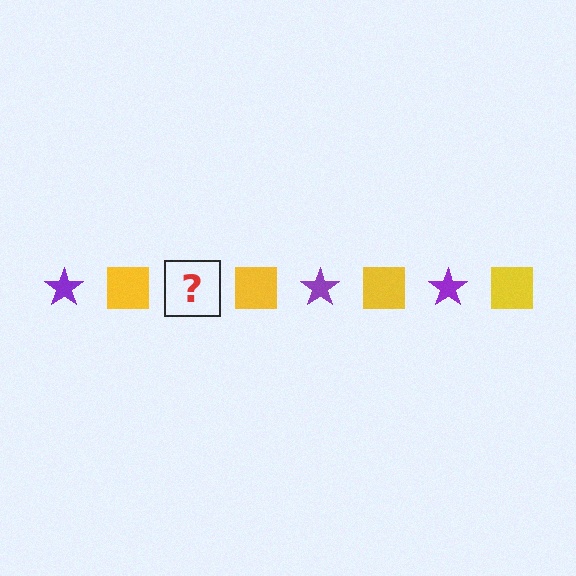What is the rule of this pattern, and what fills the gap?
The rule is that the pattern alternates between purple star and yellow square. The gap should be filled with a purple star.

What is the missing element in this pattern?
The missing element is a purple star.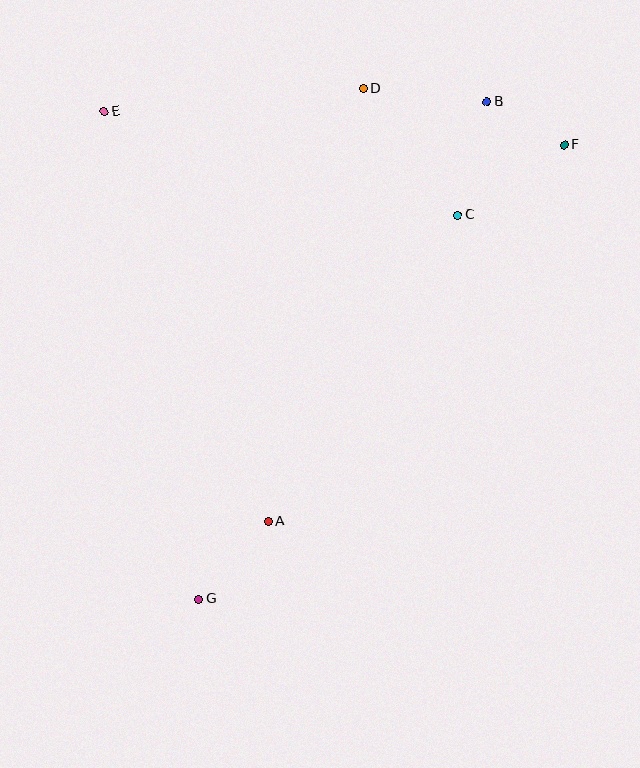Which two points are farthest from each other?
Points F and G are farthest from each other.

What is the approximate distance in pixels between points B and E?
The distance between B and E is approximately 383 pixels.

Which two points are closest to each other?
Points B and F are closest to each other.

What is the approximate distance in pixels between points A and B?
The distance between A and B is approximately 473 pixels.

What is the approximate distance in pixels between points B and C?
The distance between B and C is approximately 117 pixels.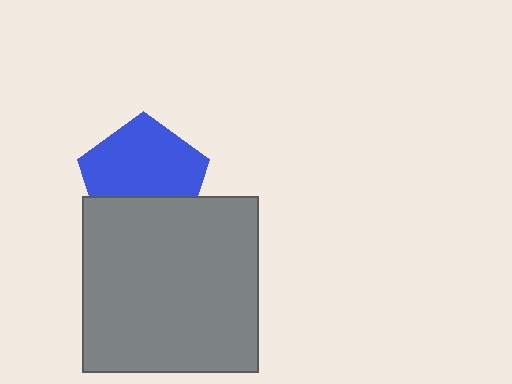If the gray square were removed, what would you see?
You would see the complete blue pentagon.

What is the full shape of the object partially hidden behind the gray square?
The partially hidden object is a blue pentagon.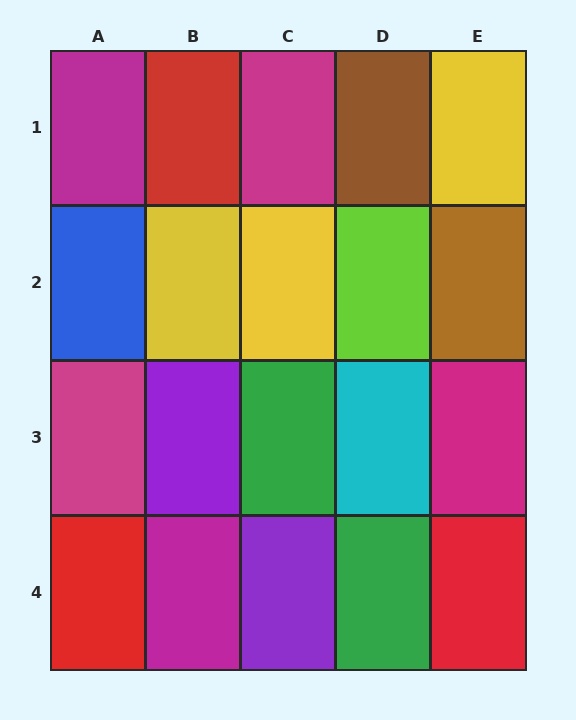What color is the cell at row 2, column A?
Blue.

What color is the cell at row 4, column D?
Green.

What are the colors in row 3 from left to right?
Magenta, purple, green, cyan, magenta.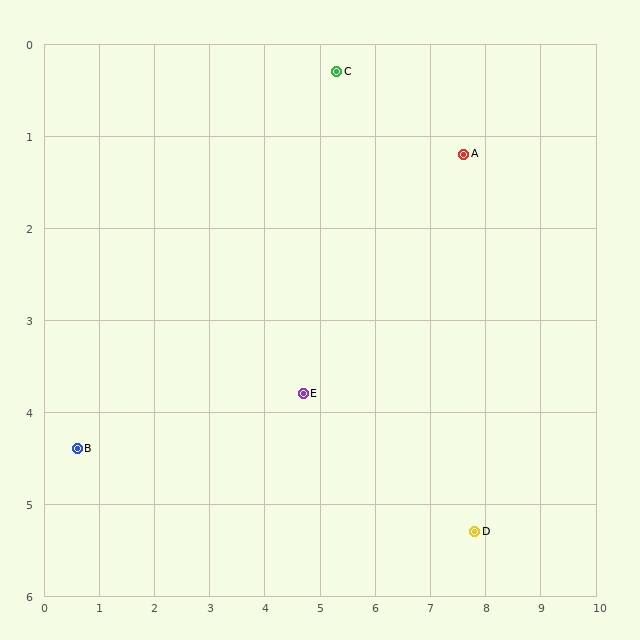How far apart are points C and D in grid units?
Points C and D are about 5.6 grid units apart.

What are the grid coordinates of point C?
Point C is at approximately (5.3, 0.3).